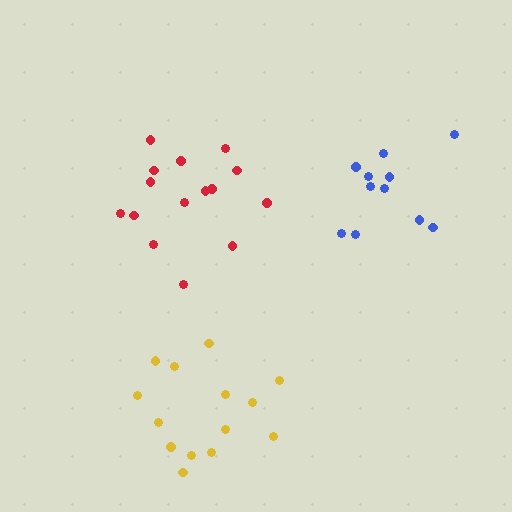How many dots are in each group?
Group 1: 14 dots, Group 2: 15 dots, Group 3: 11 dots (40 total).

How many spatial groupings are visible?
There are 3 spatial groupings.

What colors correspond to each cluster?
The clusters are colored: yellow, red, blue.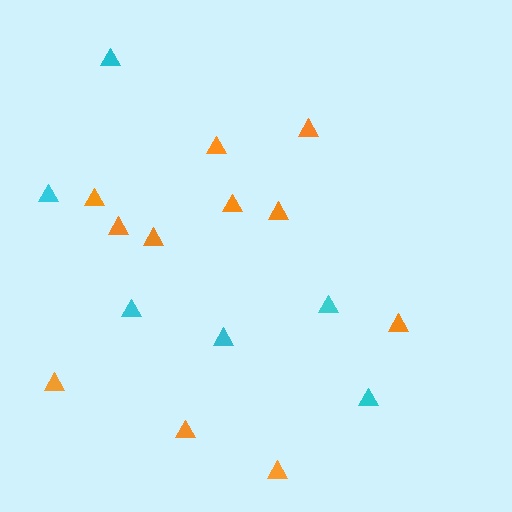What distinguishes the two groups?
There are 2 groups: one group of cyan triangles (6) and one group of orange triangles (11).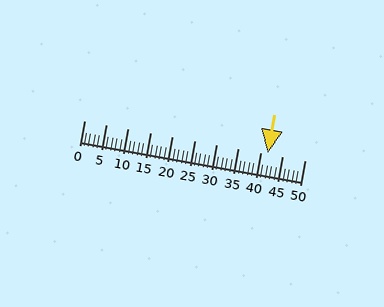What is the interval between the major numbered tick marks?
The major tick marks are spaced 5 units apart.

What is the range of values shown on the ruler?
The ruler shows values from 0 to 50.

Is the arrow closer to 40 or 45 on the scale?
The arrow is closer to 40.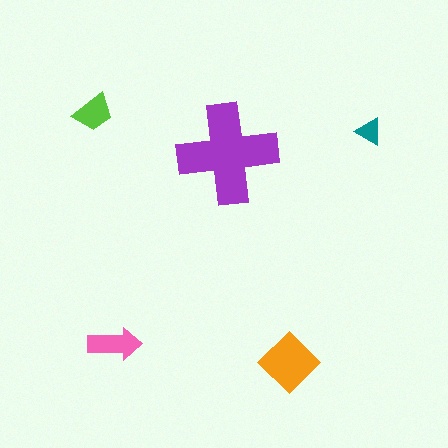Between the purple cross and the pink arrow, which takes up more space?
The purple cross.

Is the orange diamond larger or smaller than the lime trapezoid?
Larger.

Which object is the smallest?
The teal triangle.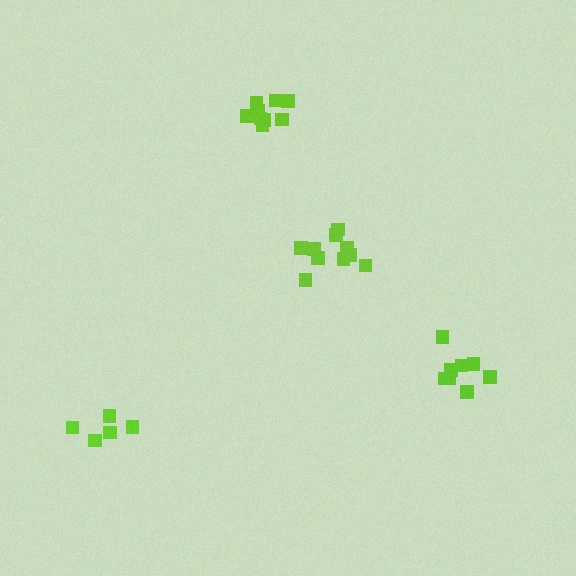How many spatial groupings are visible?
There are 4 spatial groupings.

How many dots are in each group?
Group 1: 9 dots, Group 2: 8 dots, Group 3: 5 dots, Group 4: 10 dots (32 total).